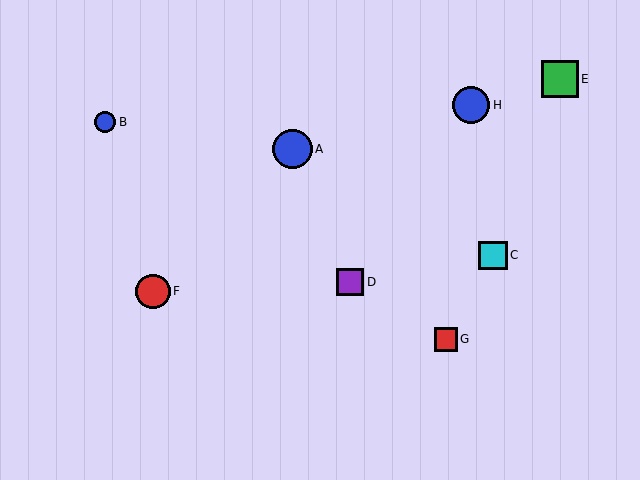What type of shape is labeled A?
Shape A is a blue circle.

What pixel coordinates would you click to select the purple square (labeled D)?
Click at (350, 282) to select the purple square D.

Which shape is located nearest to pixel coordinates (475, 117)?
The blue circle (labeled H) at (471, 105) is nearest to that location.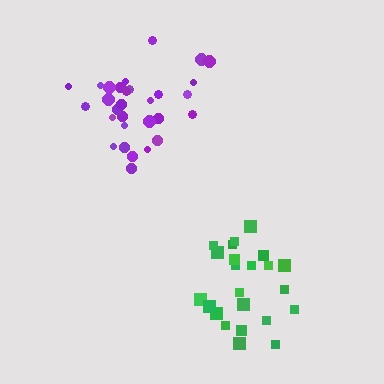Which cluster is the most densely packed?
Purple.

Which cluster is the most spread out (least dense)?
Green.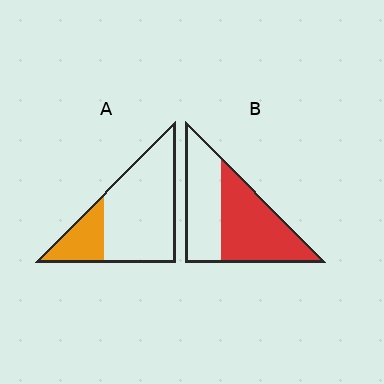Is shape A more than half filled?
No.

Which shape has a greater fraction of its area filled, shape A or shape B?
Shape B.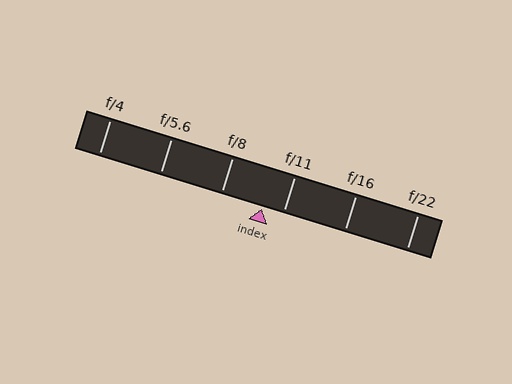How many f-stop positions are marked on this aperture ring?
There are 6 f-stop positions marked.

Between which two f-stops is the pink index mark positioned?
The index mark is between f/8 and f/11.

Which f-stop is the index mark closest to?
The index mark is closest to f/11.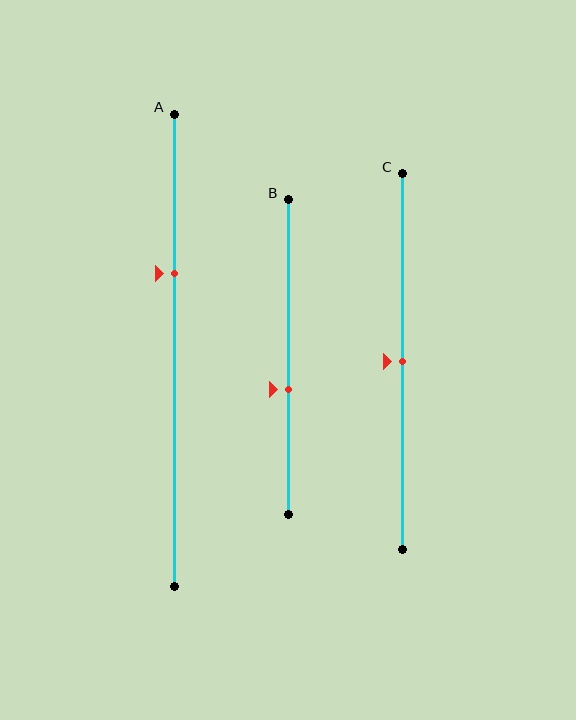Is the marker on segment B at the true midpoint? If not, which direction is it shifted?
No, the marker on segment B is shifted downward by about 10% of the segment length.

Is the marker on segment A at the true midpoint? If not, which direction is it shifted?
No, the marker on segment A is shifted upward by about 16% of the segment length.